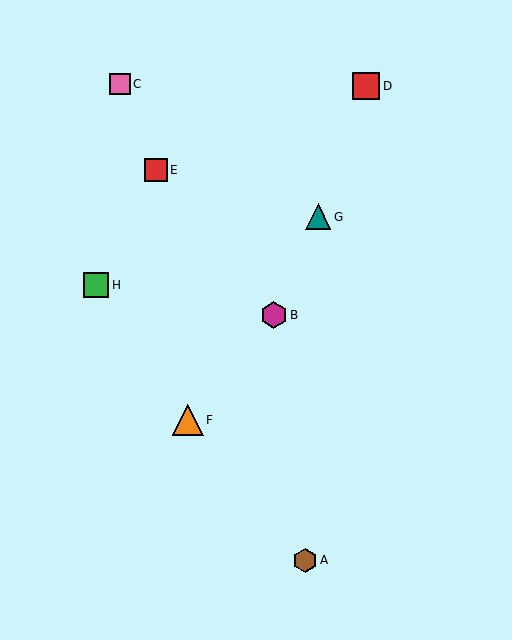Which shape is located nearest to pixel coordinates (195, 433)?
The orange triangle (labeled F) at (188, 420) is nearest to that location.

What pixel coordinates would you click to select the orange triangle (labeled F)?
Click at (188, 420) to select the orange triangle F.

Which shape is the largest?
The orange triangle (labeled F) is the largest.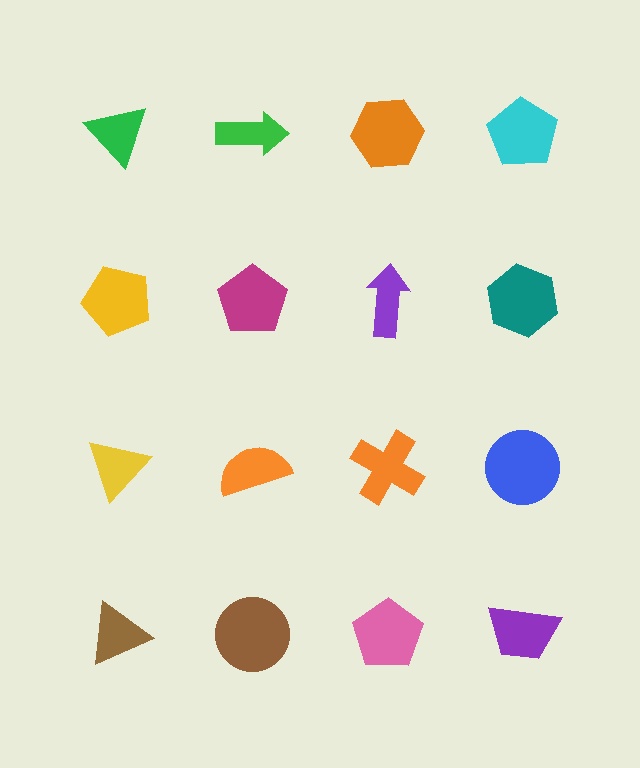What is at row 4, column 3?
A pink pentagon.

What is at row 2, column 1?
A yellow pentagon.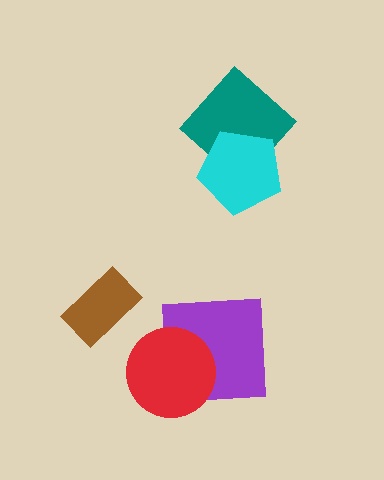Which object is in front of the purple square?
The red circle is in front of the purple square.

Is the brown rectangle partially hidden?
No, no other shape covers it.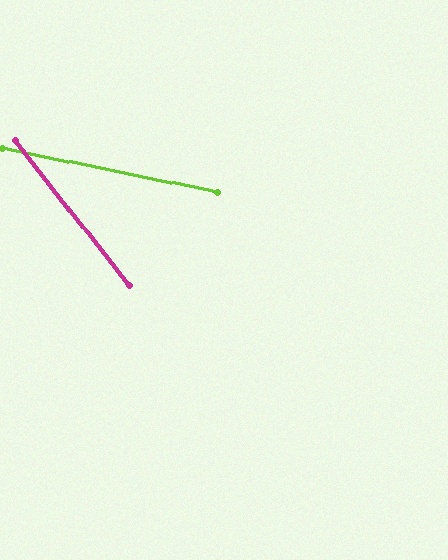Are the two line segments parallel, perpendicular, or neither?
Neither parallel nor perpendicular — they differ by about 40°.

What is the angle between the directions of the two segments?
Approximately 40 degrees.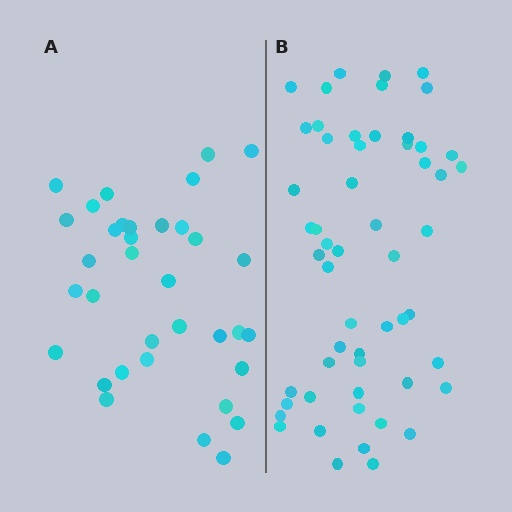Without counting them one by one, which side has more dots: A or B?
Region B (the right region) has more dots.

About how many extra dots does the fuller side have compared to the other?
Region B has approximately 20 more dots than region A.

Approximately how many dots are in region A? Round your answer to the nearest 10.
About 40 dots. (The exact count is 35, which rounds to 40.)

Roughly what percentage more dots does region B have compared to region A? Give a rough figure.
About 55% more.